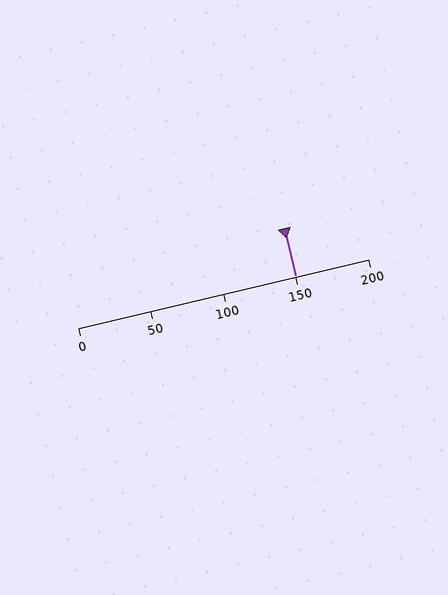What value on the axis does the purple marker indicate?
The marker indicates approximately 150.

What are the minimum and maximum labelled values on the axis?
The axis runs from 0 to 200.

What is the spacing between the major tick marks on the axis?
The major ticks are spaced 50 apart.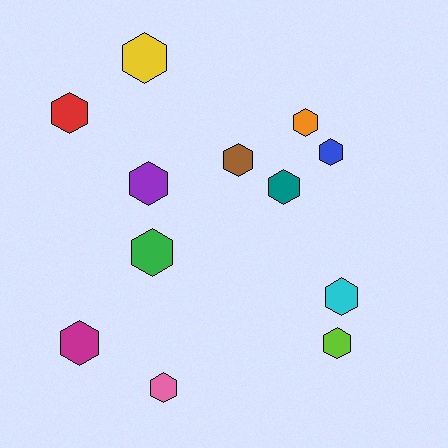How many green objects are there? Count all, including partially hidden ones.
There is 1 green object.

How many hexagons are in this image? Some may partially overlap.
There are 12 hexagons.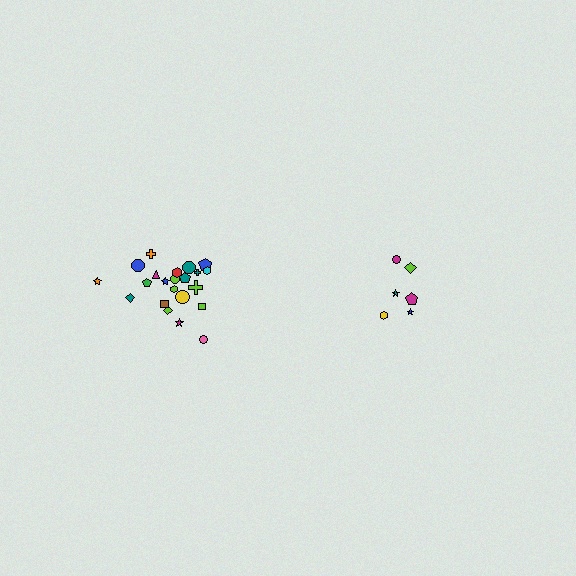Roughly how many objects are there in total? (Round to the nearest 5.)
Roughly 30 objects in total.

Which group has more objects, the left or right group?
The left group.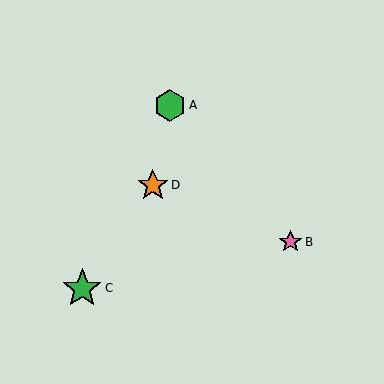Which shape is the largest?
The green star (labeled C) is the largest.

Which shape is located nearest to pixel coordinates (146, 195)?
The orange star (labeled D) at (153, 185) is nearest to that location.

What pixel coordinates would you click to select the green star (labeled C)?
Click at (82, 288) to select the green star C.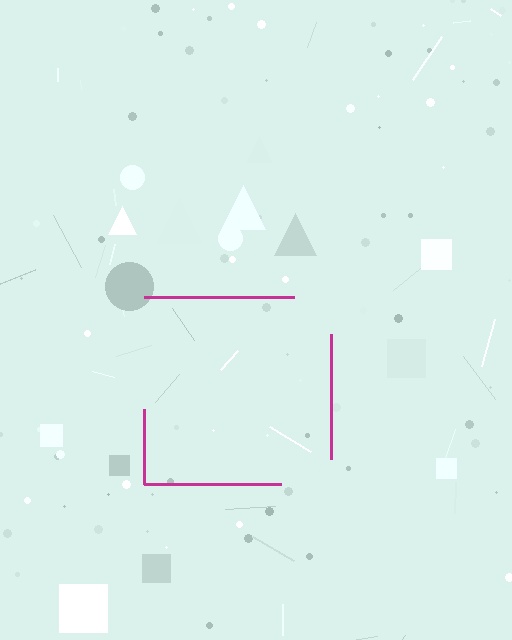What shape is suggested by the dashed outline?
The dashed outline suggests a square.